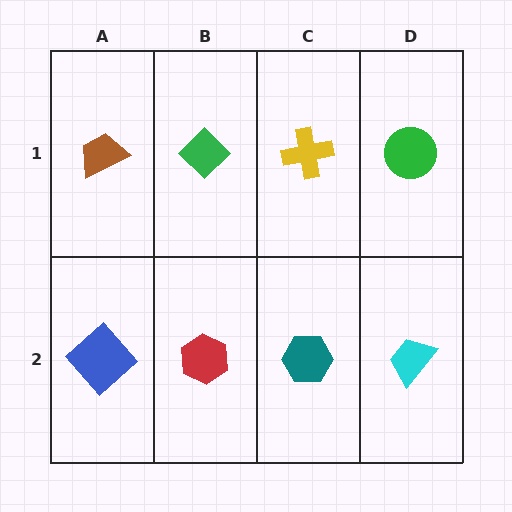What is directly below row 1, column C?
A teal hexagon.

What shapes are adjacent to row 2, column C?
A yellow cross (row 1, column C), a red hexagon (row 2, column B), a cyan trapezoid (row 2, column D).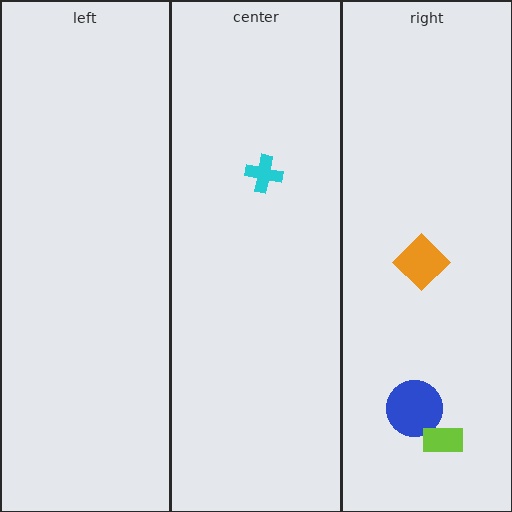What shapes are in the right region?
The orange diamond, the blue circle, the lime rectangle.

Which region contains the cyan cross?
The center region.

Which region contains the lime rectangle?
The right region.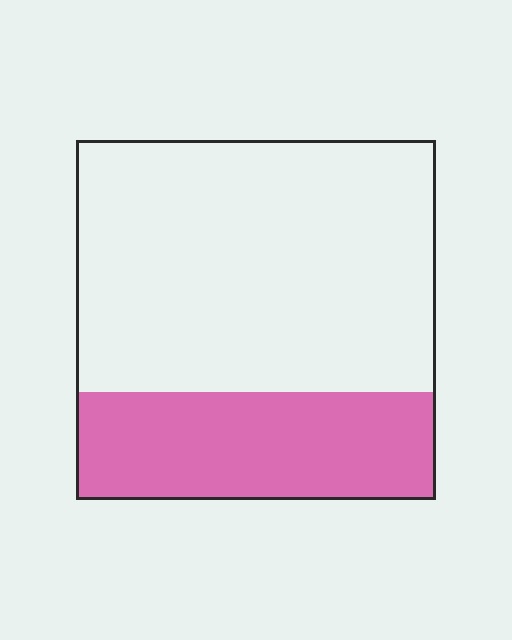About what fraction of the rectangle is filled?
About one third (1/3).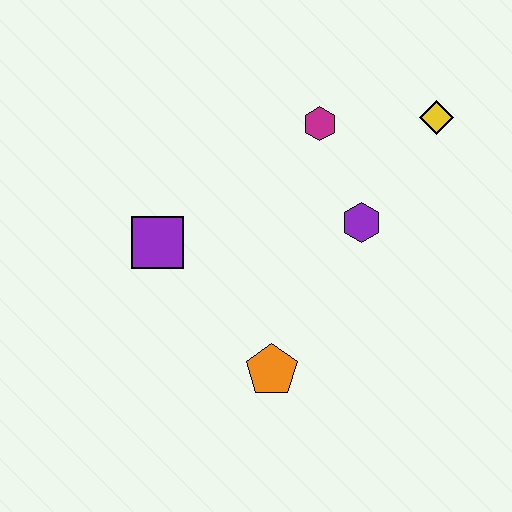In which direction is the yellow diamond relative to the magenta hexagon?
The yellow diamond is to the right of the magenta hexagon.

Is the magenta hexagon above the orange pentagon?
Yes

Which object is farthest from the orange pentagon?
The yellow diamond is farthest from the orange pentagon.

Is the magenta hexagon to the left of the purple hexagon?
Yes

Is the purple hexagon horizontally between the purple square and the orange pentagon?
No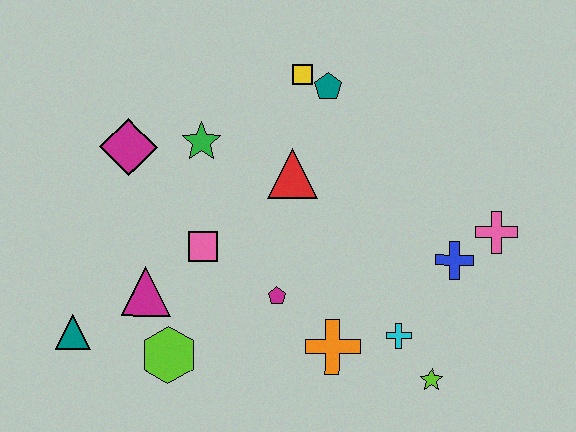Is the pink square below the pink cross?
Yes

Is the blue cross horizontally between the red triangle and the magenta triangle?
No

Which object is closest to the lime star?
The cyan cross is closest to the lime star.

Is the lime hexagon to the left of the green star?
Yes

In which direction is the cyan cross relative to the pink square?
The cyan cross is to the right of the pink square.